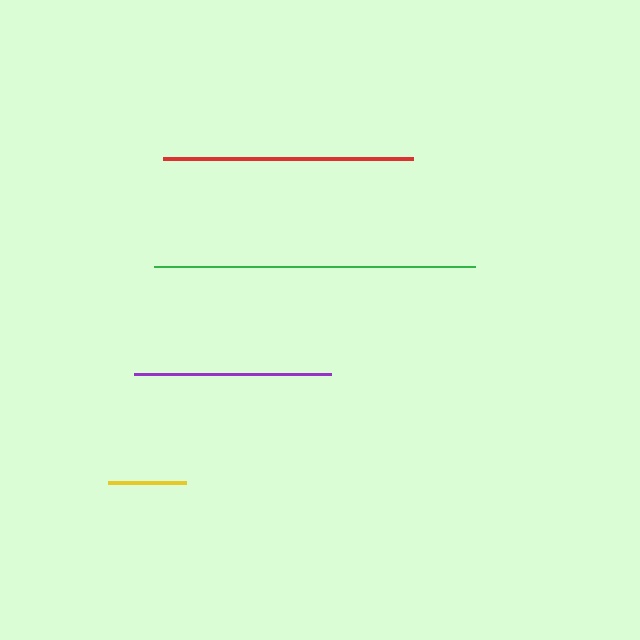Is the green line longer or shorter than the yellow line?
The green line is longer than the yellow line.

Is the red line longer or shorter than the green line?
The green line is longer than the red line.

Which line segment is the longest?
The green line is the longest at approximately 321 pixels.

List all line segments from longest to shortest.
From longest to shortest: green, red, purple, yellow.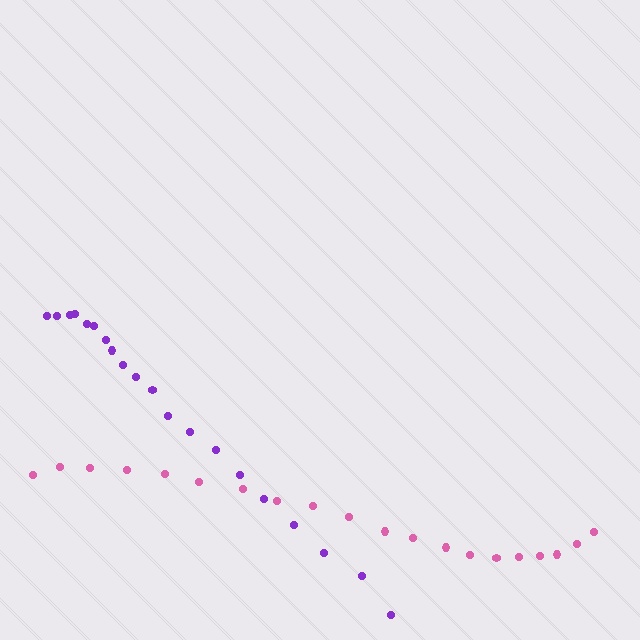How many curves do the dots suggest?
There are 2 distinct paths.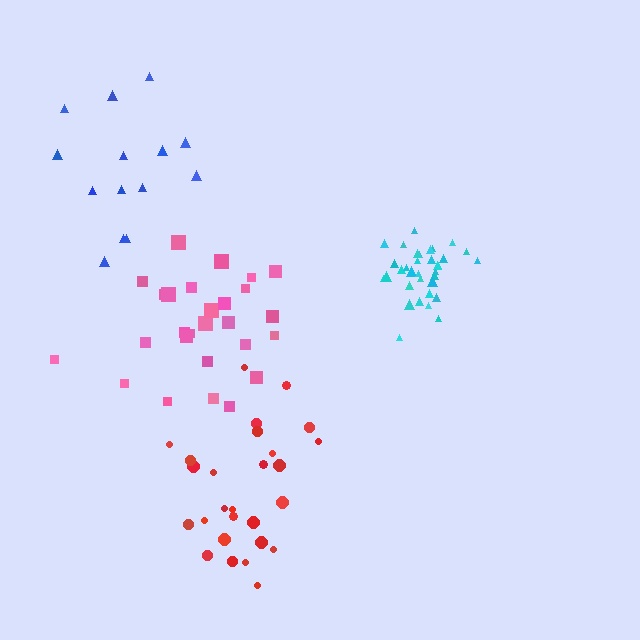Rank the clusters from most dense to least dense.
cyan, red, pink, blue.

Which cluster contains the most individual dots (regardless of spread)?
Cyan (34).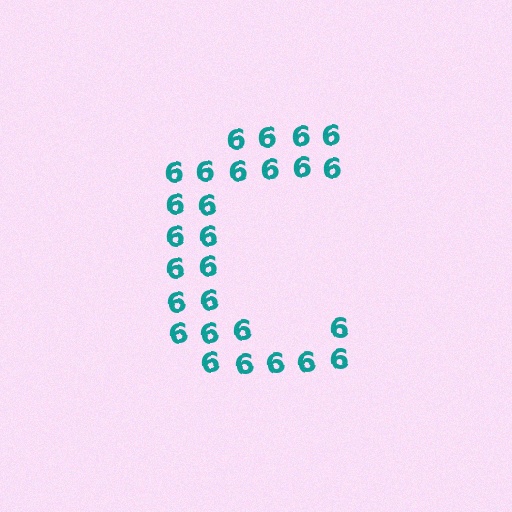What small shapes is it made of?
It is made of small digit 6's.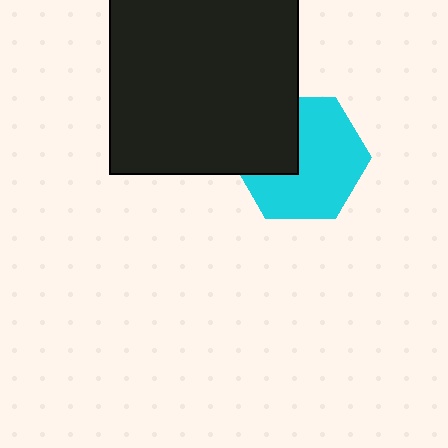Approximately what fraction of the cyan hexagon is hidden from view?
Roughly 33% of the cyan hexagon is hidden behind the black square.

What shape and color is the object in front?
The object in front is a black square.